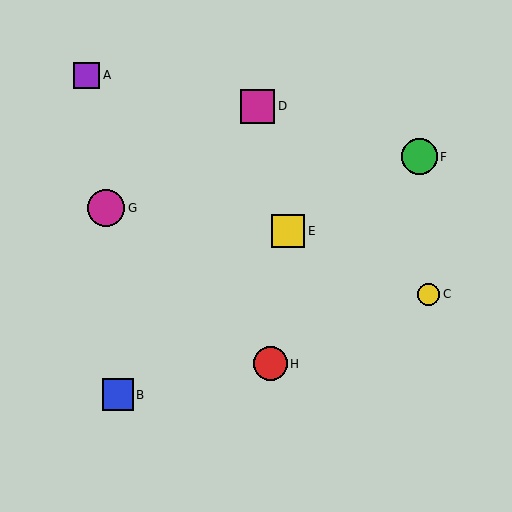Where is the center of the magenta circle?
The center of the magenta circle is at (106, 208).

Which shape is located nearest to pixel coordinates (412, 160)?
The green circle (labeled F) at (420, 157) is nearest to that location.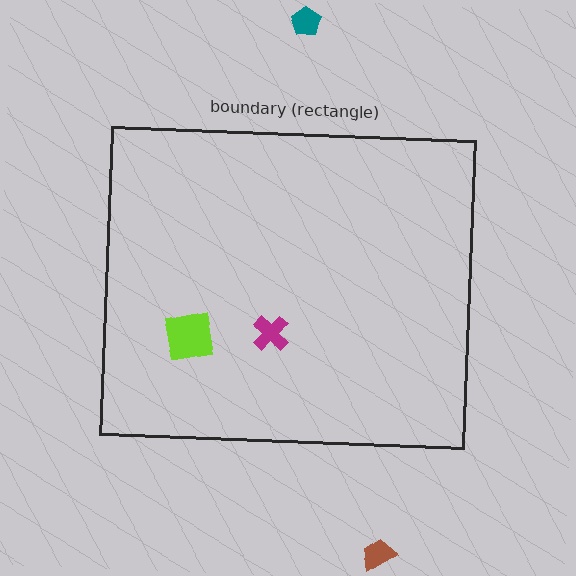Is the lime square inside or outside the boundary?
Inside.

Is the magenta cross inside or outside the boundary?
Inside.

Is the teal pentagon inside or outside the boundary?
Outside.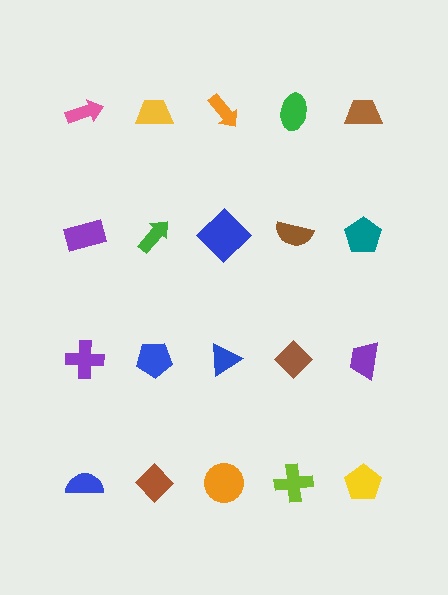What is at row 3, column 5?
A purple trapezoid.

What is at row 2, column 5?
A teal pentagon.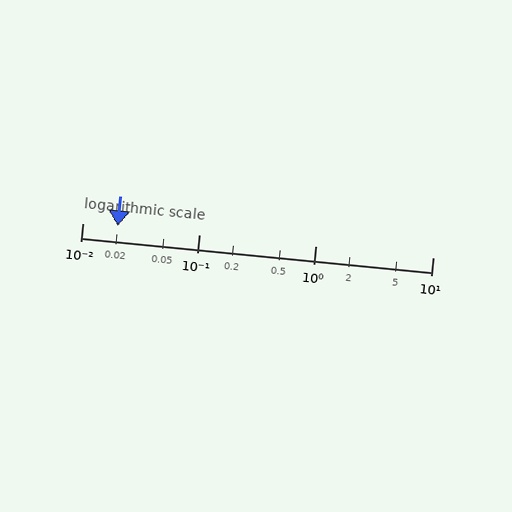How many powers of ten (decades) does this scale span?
The scale spans 3 decades, from 0.01 to 10.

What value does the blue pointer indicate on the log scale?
The pointer indicates approximately 0.02.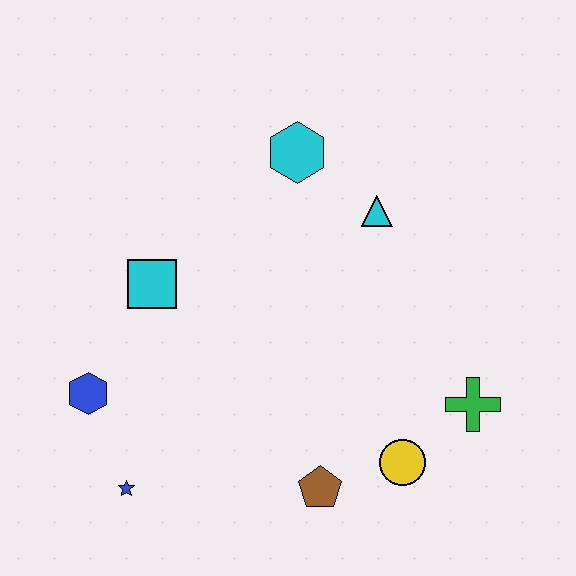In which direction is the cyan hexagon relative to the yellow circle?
The cyan hexagon is above the yellow circle.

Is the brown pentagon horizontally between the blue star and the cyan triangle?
Yes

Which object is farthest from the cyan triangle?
The blue star is farthest from the cyan triangle.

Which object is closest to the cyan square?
The blue hexagon is closest to the cyan square.